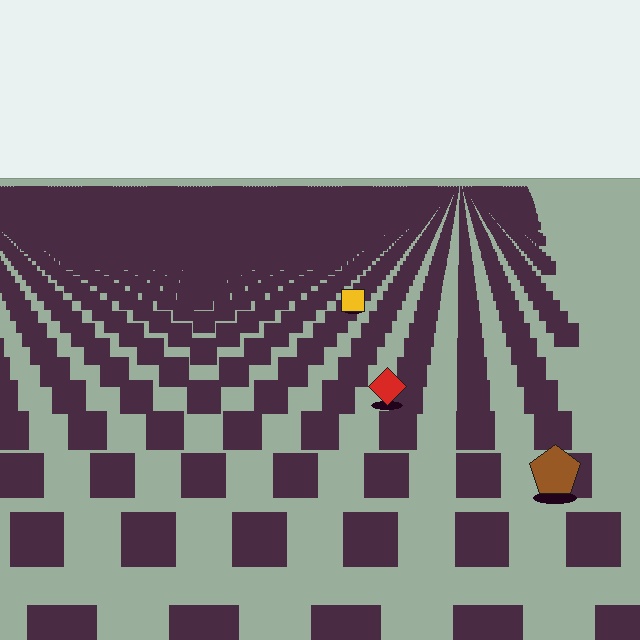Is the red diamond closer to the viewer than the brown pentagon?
No. The brown pentagon is closer — you can tell from the texture gradient: the ground texture is coarser near it.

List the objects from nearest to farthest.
From nearest to farthest: the brown pentagon, the red diamond, the yellow square.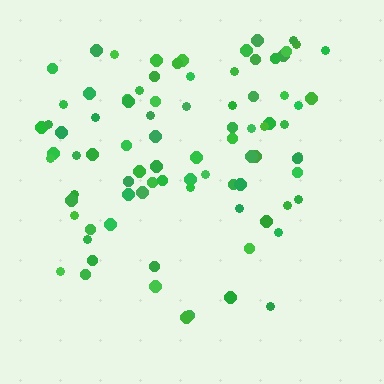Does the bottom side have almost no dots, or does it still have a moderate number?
Still a moderate number, just noticeably fewer than the top.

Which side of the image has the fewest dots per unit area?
The bottom.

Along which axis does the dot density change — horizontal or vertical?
Vertical.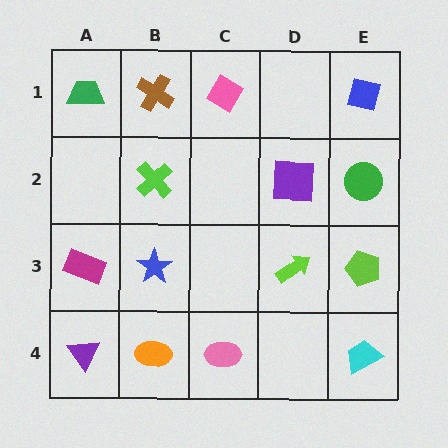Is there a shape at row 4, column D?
No, that cell is empty.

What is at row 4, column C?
A pink ellipse.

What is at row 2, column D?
A purple square.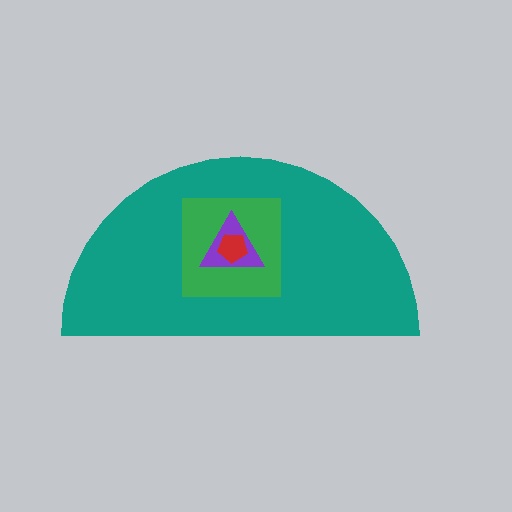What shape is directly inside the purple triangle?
The red pentagon.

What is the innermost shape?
The red pentagon.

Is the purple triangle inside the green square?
Yes.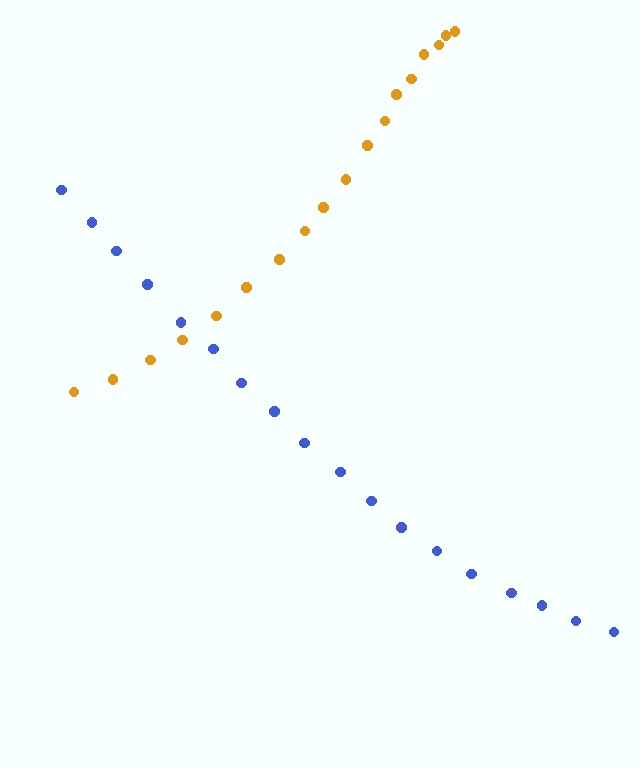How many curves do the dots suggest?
There are 2 distinct paths.